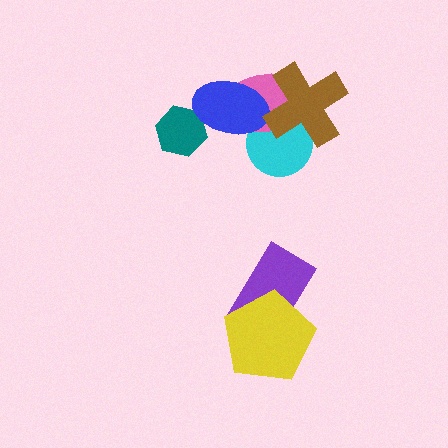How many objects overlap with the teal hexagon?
1 object overlaps with the teal hexagon.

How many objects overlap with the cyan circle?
3 objects overlap with the cyan circle.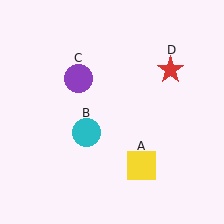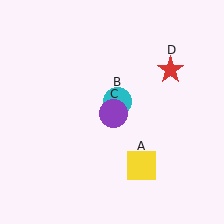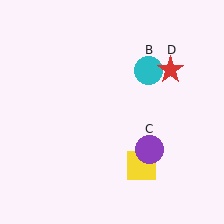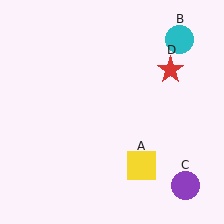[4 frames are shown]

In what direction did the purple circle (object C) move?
The purple circle (object C) moved down and to the right.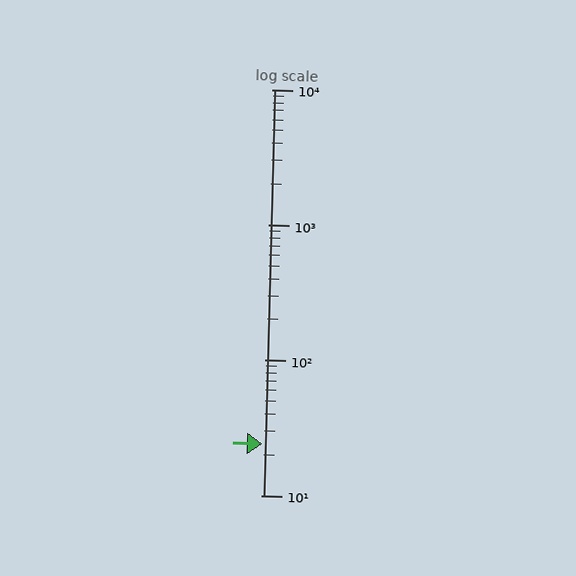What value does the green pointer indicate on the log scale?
The pointer indicates approximately 24.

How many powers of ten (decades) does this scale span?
The scale spans 3 decades, from 10 to 10000.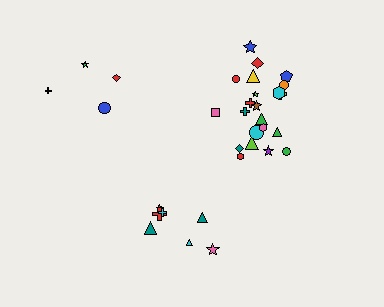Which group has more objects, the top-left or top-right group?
The top-right group.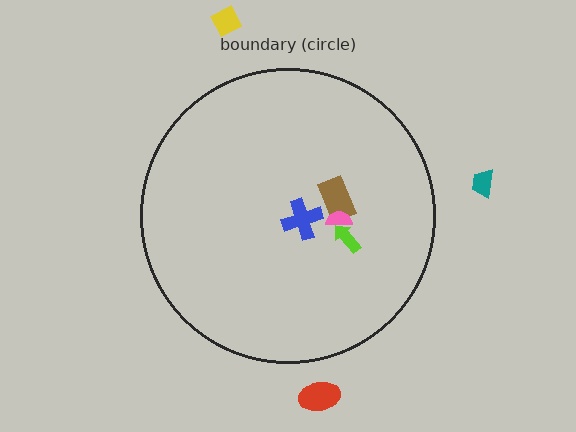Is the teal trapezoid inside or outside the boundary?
Outside.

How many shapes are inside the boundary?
4 inside, 3 outside.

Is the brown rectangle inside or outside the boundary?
Inside.